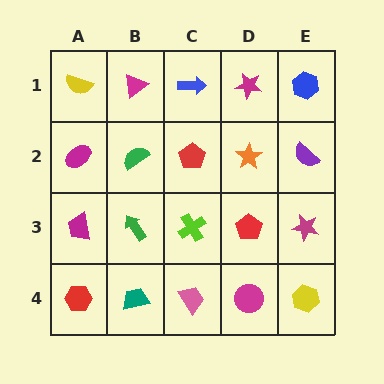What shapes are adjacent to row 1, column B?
A green semicircle (row 2, column B), a yellow semicircle (row 1, column A), a blue arrow (row 1, column C).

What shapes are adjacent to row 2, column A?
A yellow semicircle (row 1, column A), a magenta trapezoid (row 3, column A), a green semicircle (row 2, column B).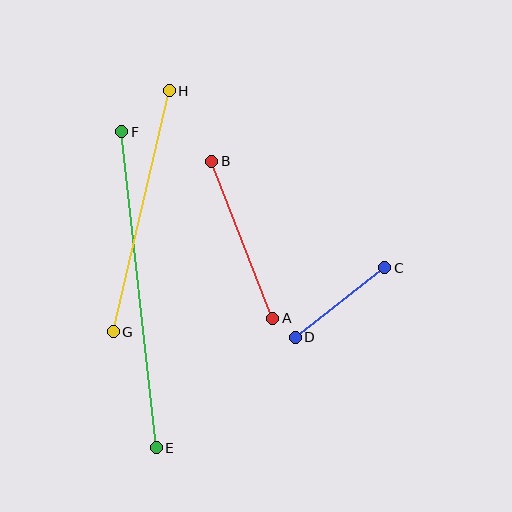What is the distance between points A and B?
The distance is approximately 168 pixels.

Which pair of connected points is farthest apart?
Points E and F are farthest apart.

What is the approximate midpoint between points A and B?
The midpoint is at approximately (242, 240) pixels.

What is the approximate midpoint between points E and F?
The midpoint is at approximately (139, 290) pixels.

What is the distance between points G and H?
The distance is approximately 248 pixels.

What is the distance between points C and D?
The distance is approximately 113 pixels.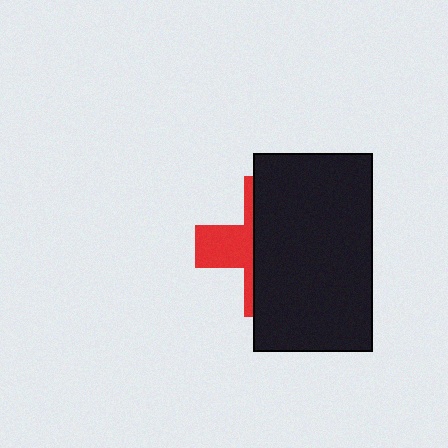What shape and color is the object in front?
The object in front is a black rectangle.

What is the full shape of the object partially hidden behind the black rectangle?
The partially hidden object is a red cross.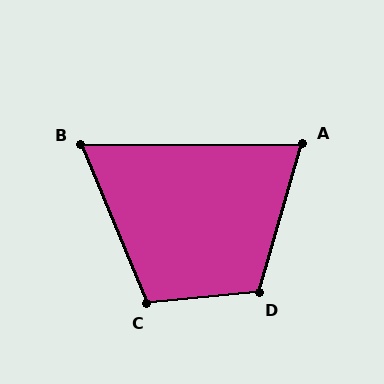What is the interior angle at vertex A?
Approximately 73 degrees (acute).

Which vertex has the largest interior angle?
D, at approximately 112 degrees.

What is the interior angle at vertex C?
Approximately 107 degrees (obtuse).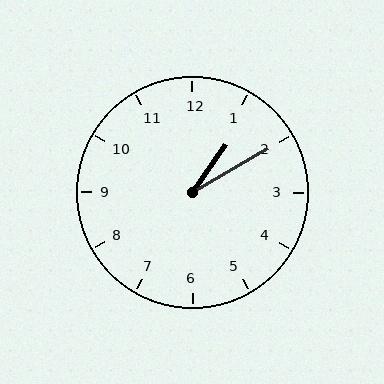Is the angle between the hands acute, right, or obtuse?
It is acute.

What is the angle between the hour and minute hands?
Approximately 25 degrees.